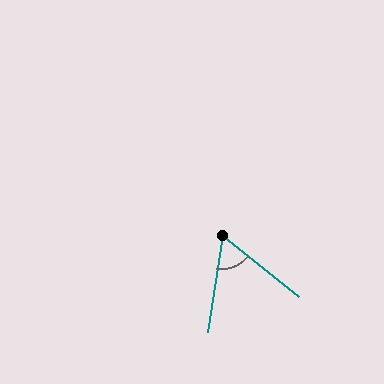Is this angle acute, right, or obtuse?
It is acute.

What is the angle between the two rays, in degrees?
Approximately 60 degrees.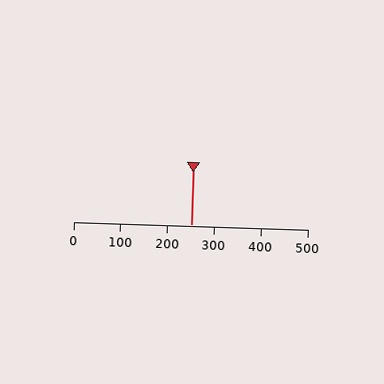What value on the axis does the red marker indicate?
The marker indicates approximately 250.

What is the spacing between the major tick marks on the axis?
The major ticks are spaced 100 apart.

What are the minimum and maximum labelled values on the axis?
The axis runs from 0 to 500.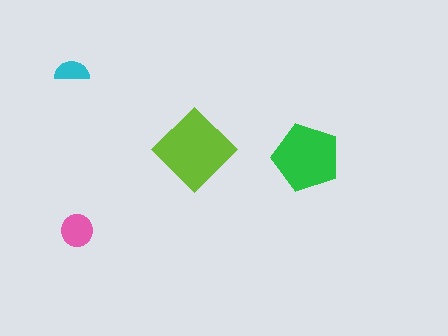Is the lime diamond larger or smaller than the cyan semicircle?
Larger.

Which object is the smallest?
The cyan semicircle.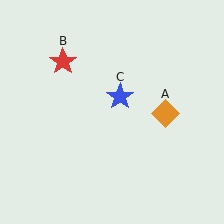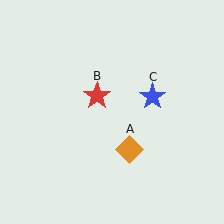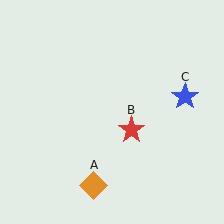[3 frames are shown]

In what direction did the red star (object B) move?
The red star (object B) moved down and to the right.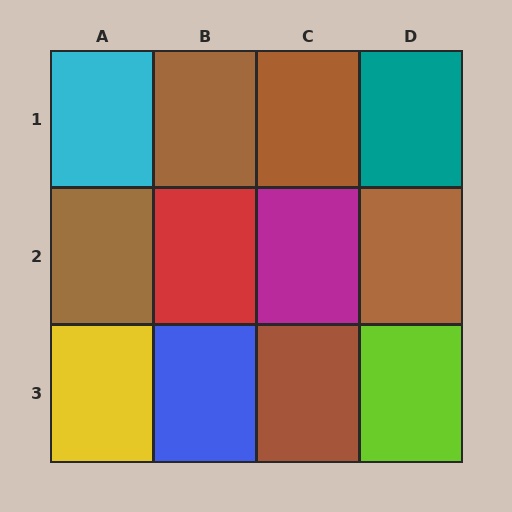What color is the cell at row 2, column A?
Brown.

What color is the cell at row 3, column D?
Lime.